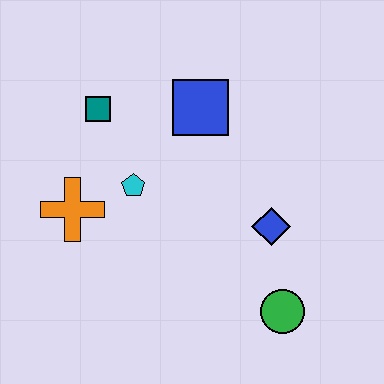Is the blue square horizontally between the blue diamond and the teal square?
Yes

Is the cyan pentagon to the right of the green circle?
No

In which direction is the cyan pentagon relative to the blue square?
The cyan pentagon is below the blue square.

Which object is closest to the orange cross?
The cyan pentagon is closest to the orange cross.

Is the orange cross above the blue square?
No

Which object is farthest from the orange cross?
The green circle is farthest from the orange cross.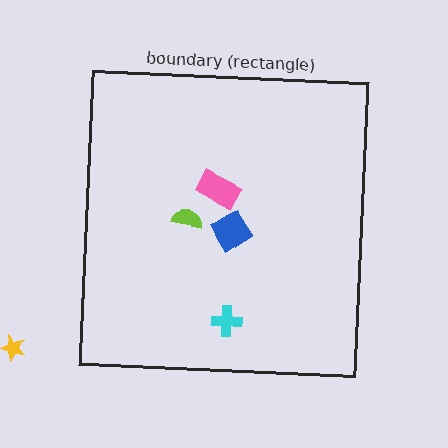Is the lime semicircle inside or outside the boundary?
Inside.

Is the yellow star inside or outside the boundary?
Outside.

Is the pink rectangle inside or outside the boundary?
Inside.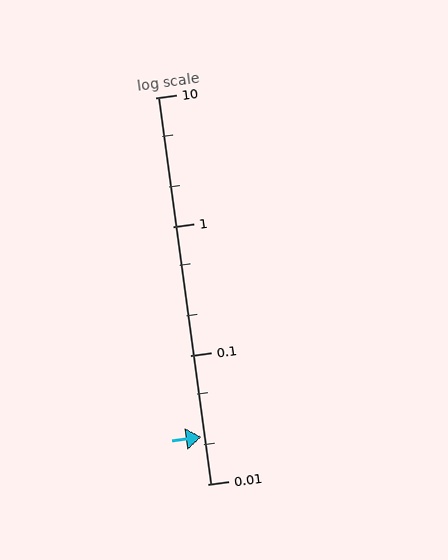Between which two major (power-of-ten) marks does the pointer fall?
The pointer is between 0.01 and 0.1.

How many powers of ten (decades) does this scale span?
The scale spans 3 decades, from 0.01 to 10.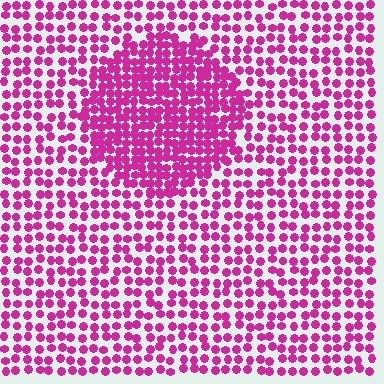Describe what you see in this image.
The image contains small magenta elements arranged at two different densities. A circle-shaped region is visible where the elements are more densely packed than the surrounding area.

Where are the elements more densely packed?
The elements are more densely packed inside the circle boundary.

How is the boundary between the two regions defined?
The boundary is defined by a change in element density (approximately 1.8x ratio). All elements are the same color, size, and shape.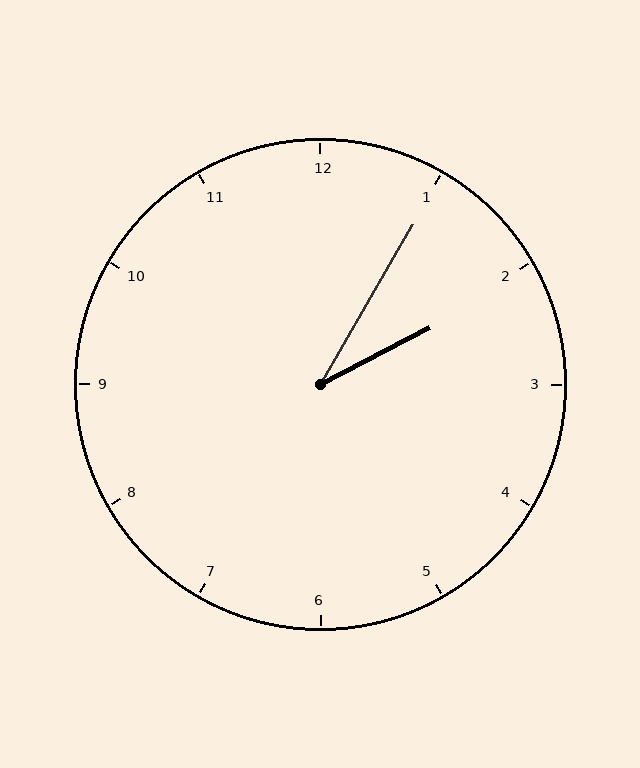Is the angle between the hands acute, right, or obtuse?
It is acute.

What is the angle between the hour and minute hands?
Approximately 32 degrees.